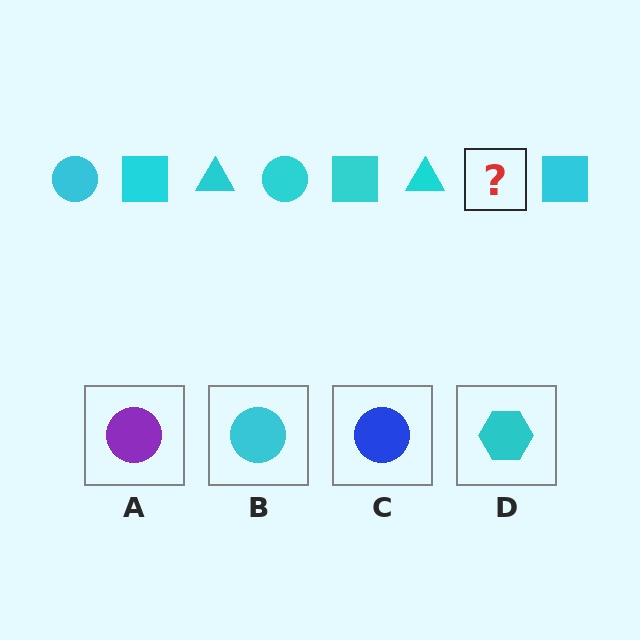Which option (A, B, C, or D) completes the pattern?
B.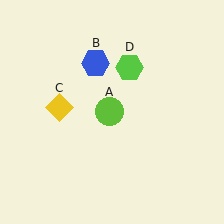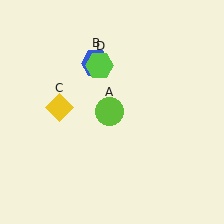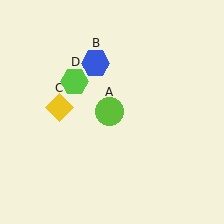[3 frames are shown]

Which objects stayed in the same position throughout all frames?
Lime circle (object A) and blue hexagon (object B) and yellow diamond (object C) remained stationary.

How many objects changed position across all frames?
1 object changed position: lime hexagon (object D).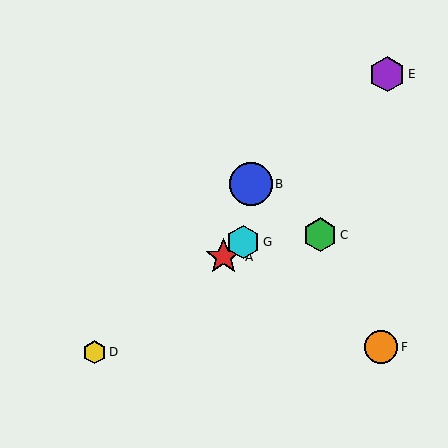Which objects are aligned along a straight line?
Objects A, D, G are aligned along a straight line.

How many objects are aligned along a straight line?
3 objects (A, D, G) are aligned along a straight line.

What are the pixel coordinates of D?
Object D is at (95, 352).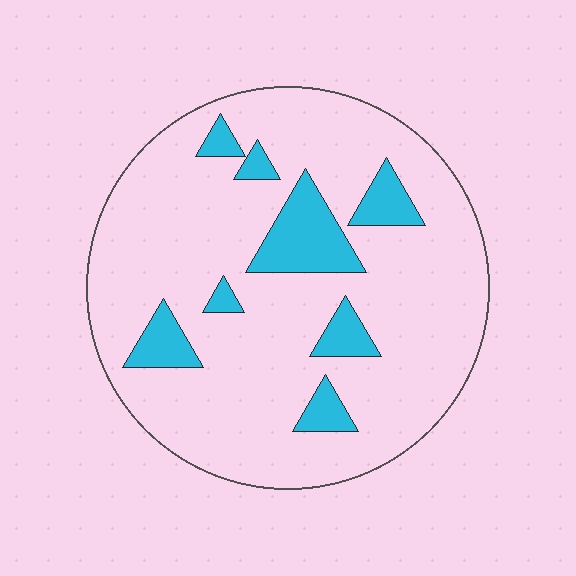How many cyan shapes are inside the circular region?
8.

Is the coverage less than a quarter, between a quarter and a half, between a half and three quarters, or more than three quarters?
Less than a quarter.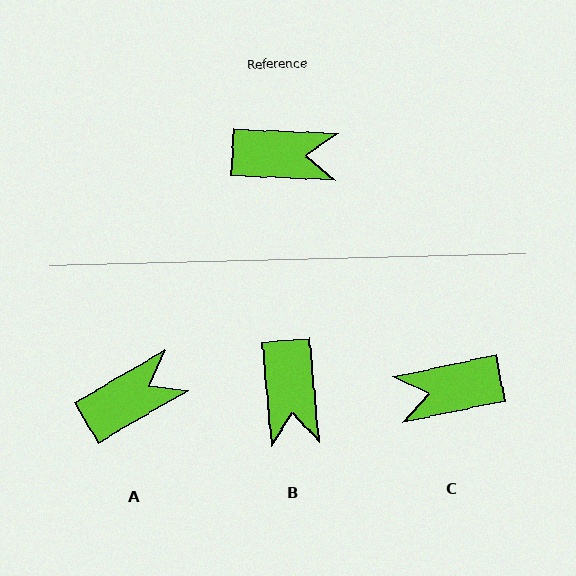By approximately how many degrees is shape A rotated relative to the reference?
Approximately 33 degrees counter-clockwise.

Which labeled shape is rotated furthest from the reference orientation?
C, about 166 degrees away.